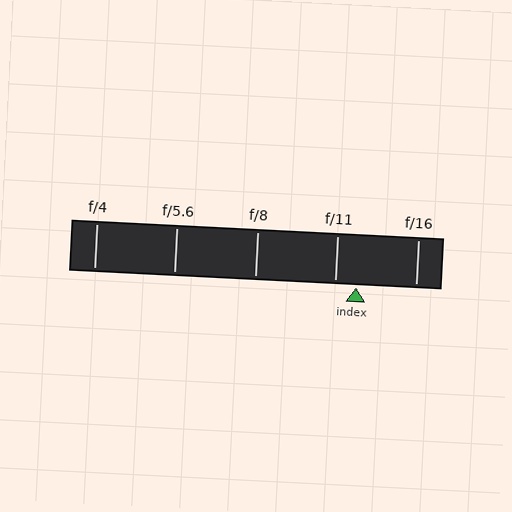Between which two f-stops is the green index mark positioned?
The index mark is between f/11 and f/16.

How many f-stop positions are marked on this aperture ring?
There are 5 f-stop positions marked.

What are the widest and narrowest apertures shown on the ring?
The widest aperture shown is f/4 and the narrowest is f/16.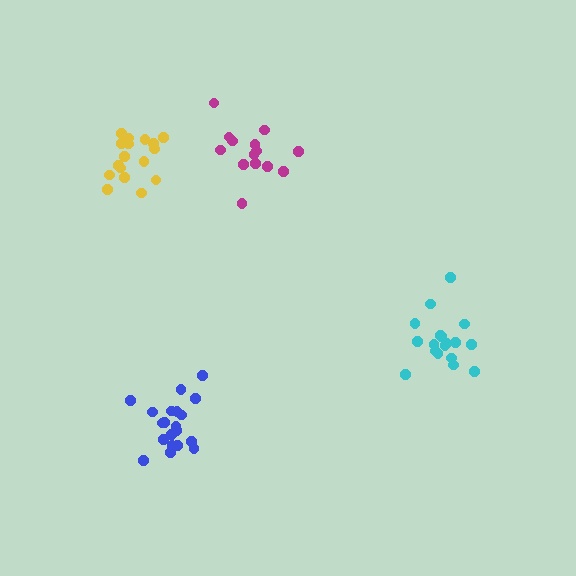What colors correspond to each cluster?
The clusters are colored: yellow, magenta, cyan, blue.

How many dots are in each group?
Group 1: 18 dots, Group 2: 14 dots, Group 3: 18 dots, Group 4: 20 dots (70 total).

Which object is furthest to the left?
The yellow cluster is leftmost.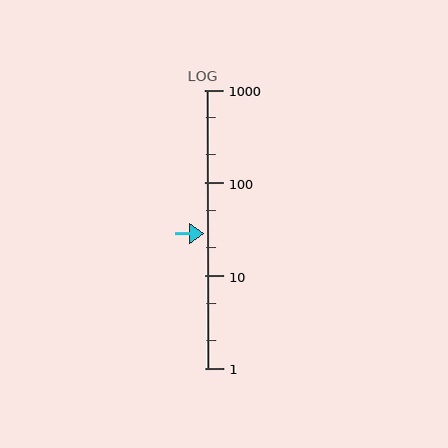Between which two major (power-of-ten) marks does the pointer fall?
The pointer is between 10 and 100.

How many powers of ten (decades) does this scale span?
The scale spans 3 decades, from 1 to 1000.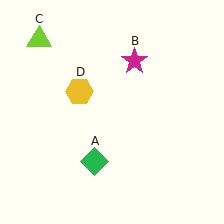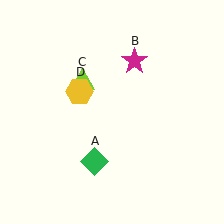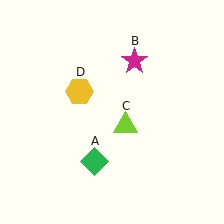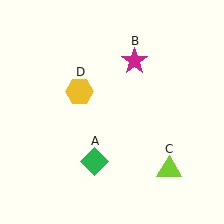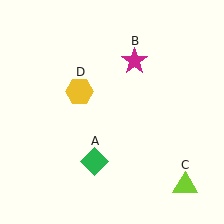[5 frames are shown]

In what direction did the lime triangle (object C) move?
The lime triangle (object C) moved down and to the right.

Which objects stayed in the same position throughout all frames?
Green diamond (object A) and magenta star (object B) and yellow hexagon (object D) remained stationary.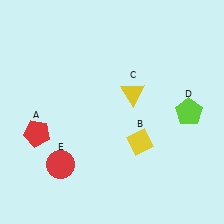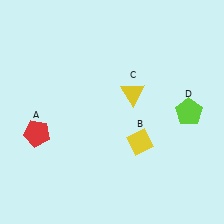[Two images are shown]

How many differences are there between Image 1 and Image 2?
There is 1 difference between the two images.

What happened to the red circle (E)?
The red circle (E) was removed in Image 2. It was in the bottom-left area of Image 1.